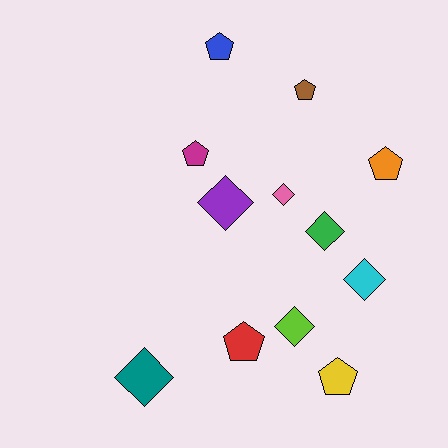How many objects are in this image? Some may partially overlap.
There are 12 objects.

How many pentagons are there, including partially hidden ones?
There are 6 pentagons.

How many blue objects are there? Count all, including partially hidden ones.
There is 1 blue object.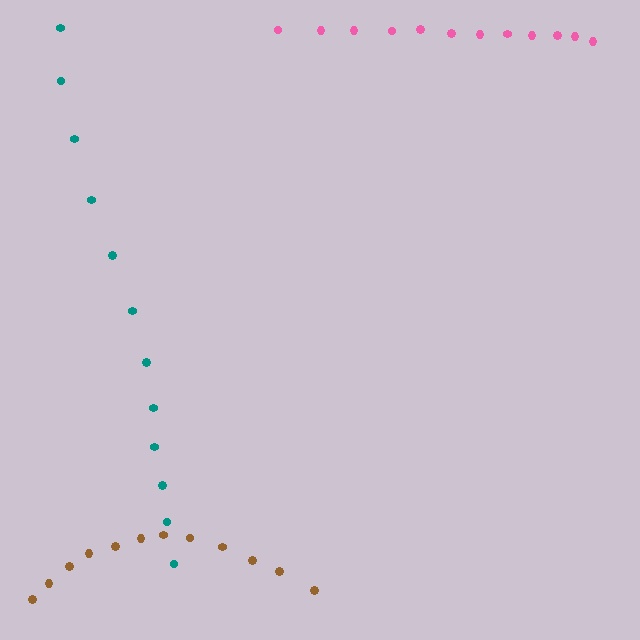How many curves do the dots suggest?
There are 3 distinct paths.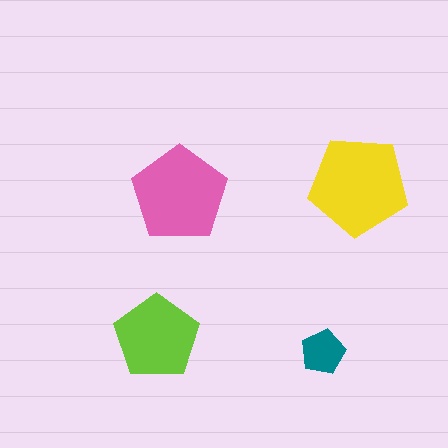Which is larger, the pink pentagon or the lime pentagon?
The pink one.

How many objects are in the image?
There are 4 objects in the image.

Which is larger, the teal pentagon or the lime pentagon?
The lime one.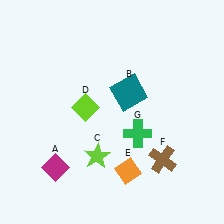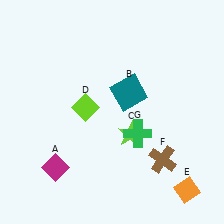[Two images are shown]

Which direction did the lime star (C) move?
The lime star (C) moved right.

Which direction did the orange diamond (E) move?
The orange diamond (E) moved right.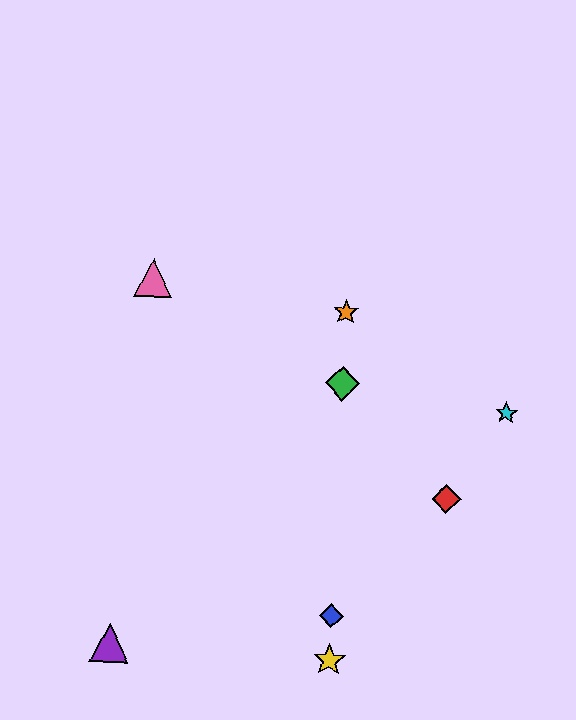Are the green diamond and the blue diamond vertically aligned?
Yes, both are at x≈342.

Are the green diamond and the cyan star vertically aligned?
No, the green diamond is at x≈342 and the cyan star is at x≈506.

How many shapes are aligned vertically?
4 shapes (the blue diamond, the green diamond, the yellow star, the orange star) are aligned vertically.